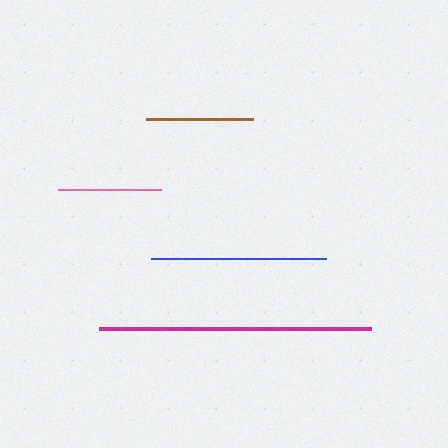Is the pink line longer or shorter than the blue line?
The blue line is longer than the pink line.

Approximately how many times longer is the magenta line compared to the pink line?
The magenta line is approximately 2.7 times the length of the pink line.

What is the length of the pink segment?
The pink segment is approximately 102 pixels long.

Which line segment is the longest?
The magenta line is the longest at approximately 271 pixels.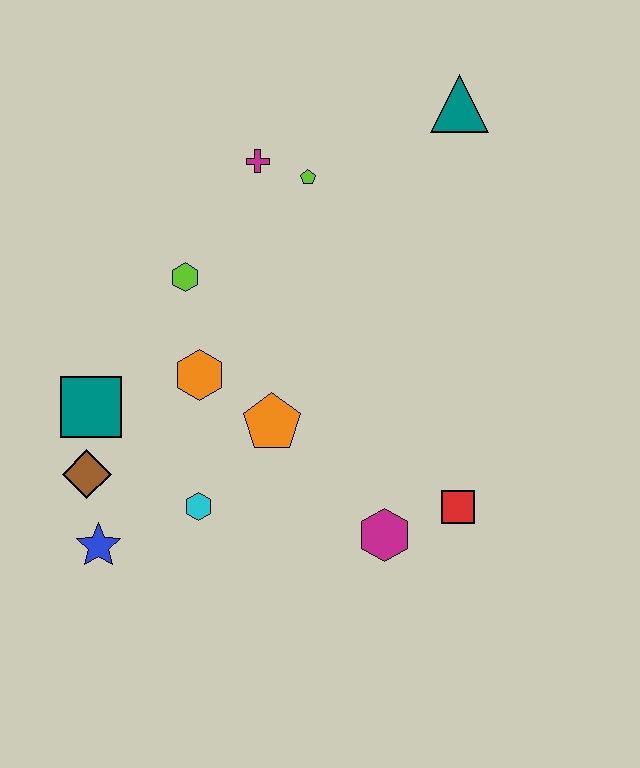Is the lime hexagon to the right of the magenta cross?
No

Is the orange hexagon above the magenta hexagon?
Yes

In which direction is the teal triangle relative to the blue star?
The teal triangle is above the blue star.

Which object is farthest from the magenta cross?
The blue star is farthest from the magenta cross.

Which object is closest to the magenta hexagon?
The red square is closest to the magenta hexagon.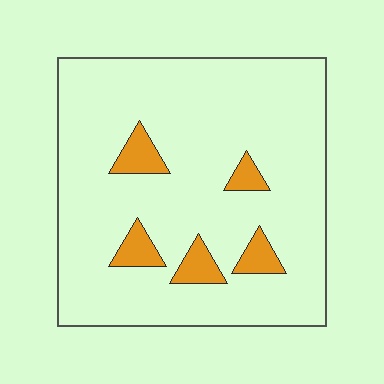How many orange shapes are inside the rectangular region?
5.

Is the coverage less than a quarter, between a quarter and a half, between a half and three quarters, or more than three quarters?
Less than a quarter.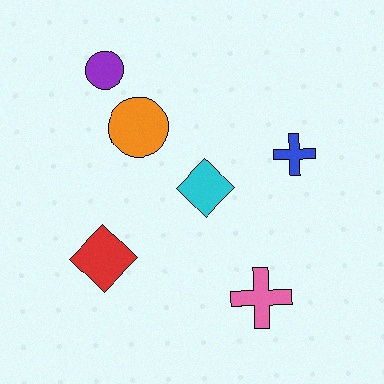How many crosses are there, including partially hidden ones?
There are 2 crosses.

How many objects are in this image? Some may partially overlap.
There are 6 objects.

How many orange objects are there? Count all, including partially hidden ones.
There is 1 orange object.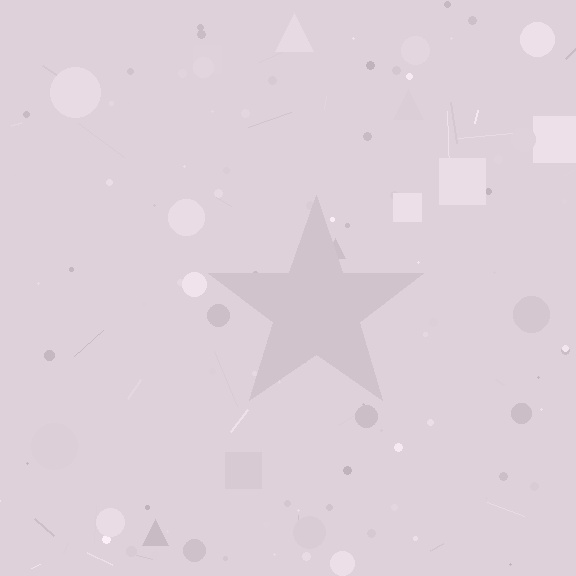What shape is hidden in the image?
A star is hidden in the image.